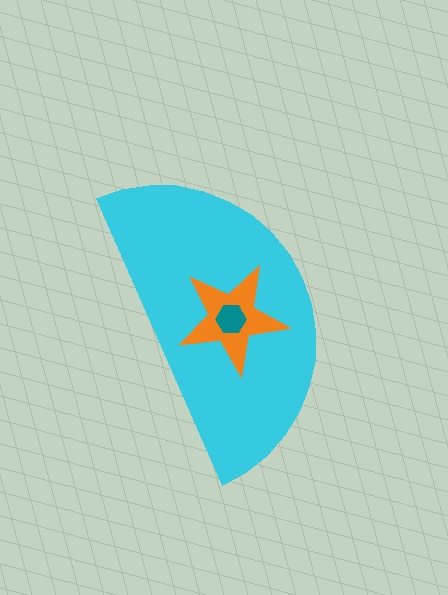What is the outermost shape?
The cyan semicircle.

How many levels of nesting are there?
3.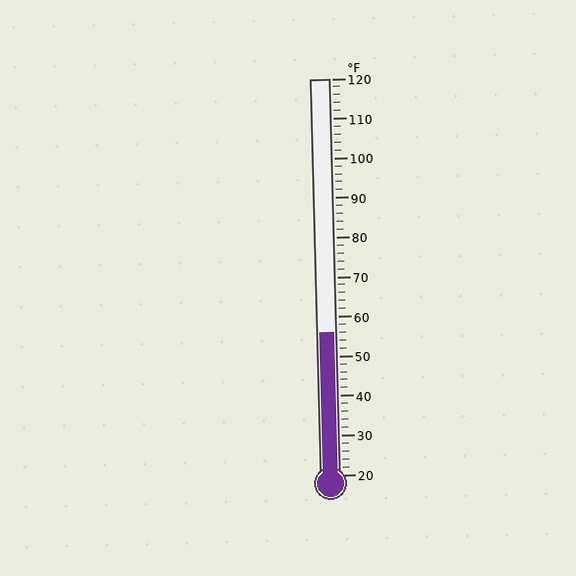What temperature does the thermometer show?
The thermometer shows approximately 56°F.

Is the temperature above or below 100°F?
The temperature is below 100°F.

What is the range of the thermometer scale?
The thermometer scale ranges from 20°F to 120°F.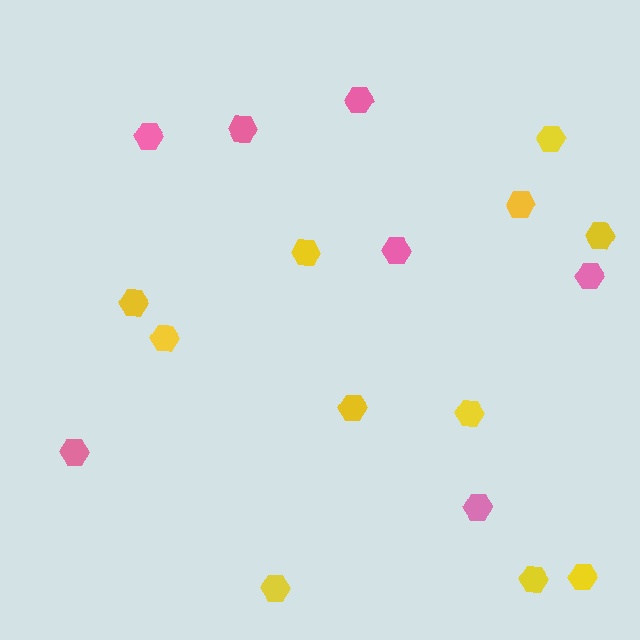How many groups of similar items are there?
There are 2 groups: one group of pink hexagons (7) and one group of yellow hexagons (11).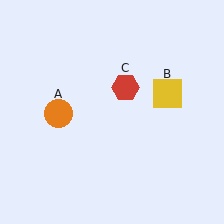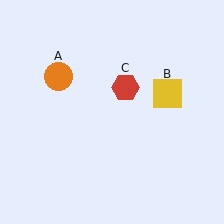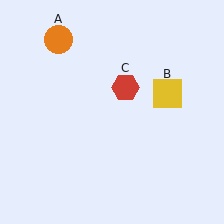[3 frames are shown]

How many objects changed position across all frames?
1 object changed position: orange circle (object A).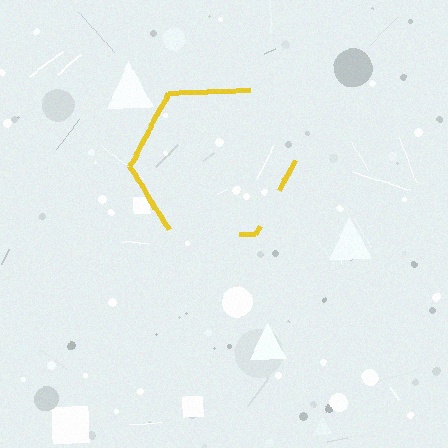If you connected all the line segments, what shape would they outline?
They would outline a hexagon.